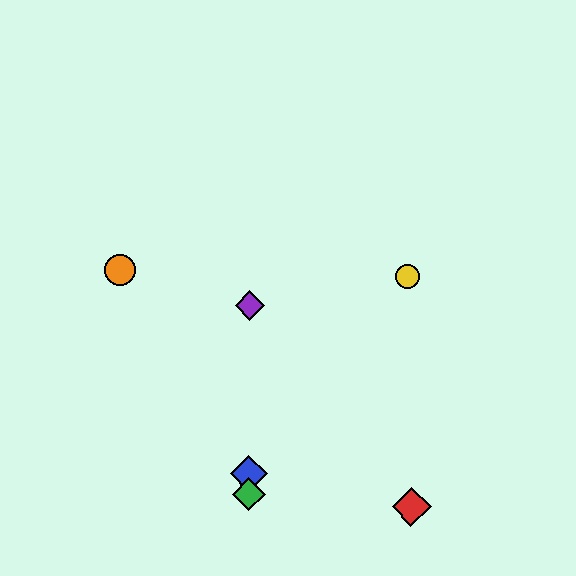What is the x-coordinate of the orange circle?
The orange circle is at x≈120.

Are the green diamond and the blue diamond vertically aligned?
Yes, both are at x≈248.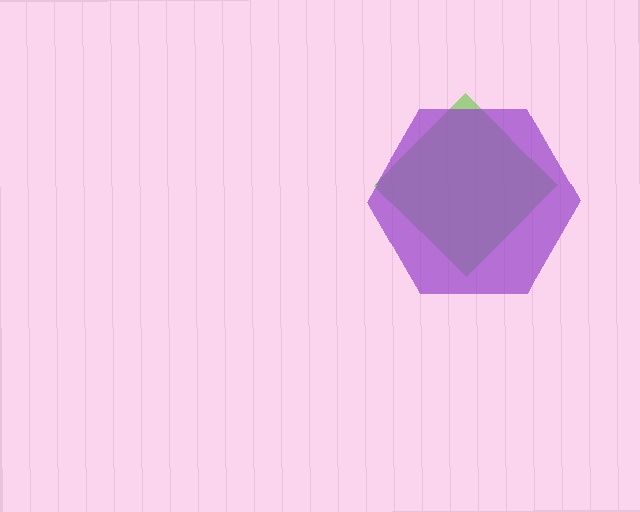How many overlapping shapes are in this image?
There are 2 overlapping shapes in the image.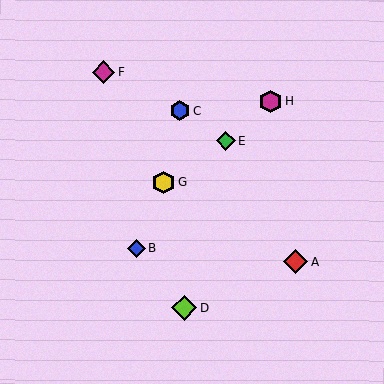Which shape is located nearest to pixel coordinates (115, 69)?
The magenta diamond (labeled F) at (104, 72) is nearest to that location.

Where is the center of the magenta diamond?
The center of the magenta diamond is at (104, 72).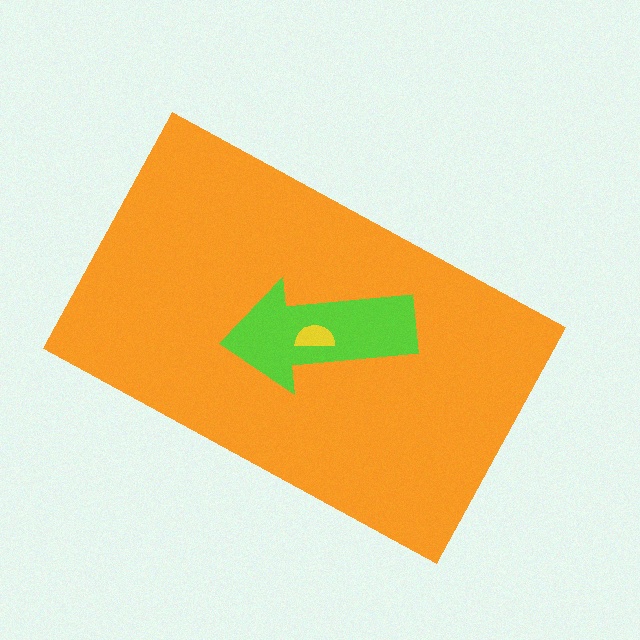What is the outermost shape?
The orange rectangle.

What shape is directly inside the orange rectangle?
The lime arrow.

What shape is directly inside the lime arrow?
The yellow semicircle.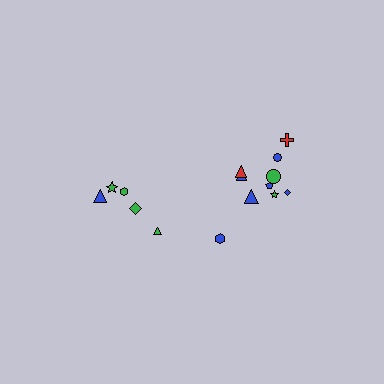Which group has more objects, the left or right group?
The right group.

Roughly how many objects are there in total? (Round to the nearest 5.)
Roughly 15 objects in total.